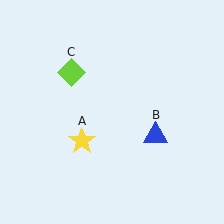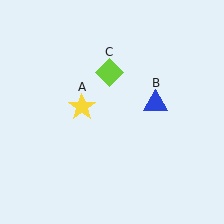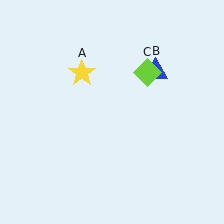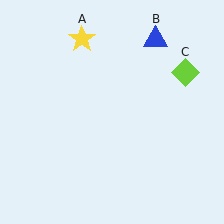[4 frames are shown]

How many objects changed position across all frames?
3 objects changed position: yellow star (object A), blue triangle (object B), lime diamond (object C).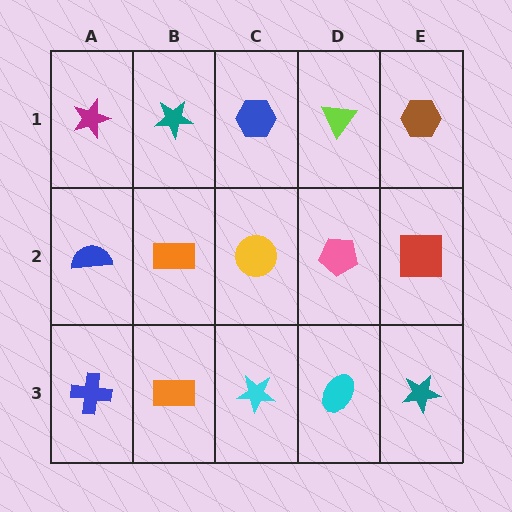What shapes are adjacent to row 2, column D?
A lime triangle (row 1, column D), a cyan ellipse (row 3, column D), a yellow circle (row 2, column C), a red square (row 2, column E).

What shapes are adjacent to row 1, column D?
A pink pentagon (row 2, column D), a blue hexagon (row 1, column C), a brown hexagon (row 1, column E).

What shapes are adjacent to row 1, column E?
A red square (row 2, column E), a lime triangle (row 1, column D).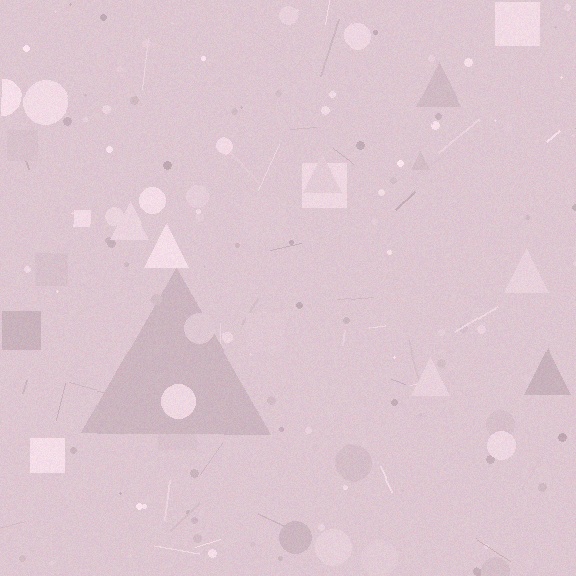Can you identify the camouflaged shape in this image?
The camouflaged shape is a triangle.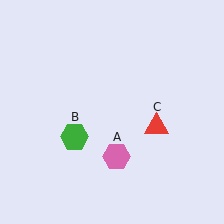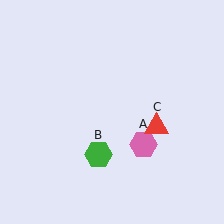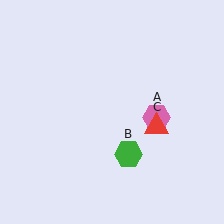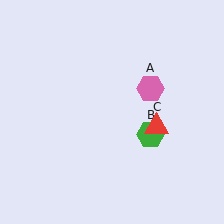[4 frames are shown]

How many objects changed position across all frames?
2 objects changed position: pink hexagon (object A), green hexagon (object B).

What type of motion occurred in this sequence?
The pink hexagon (object A), green hexagon (object B) rotated counterclockwise around the center of the scene.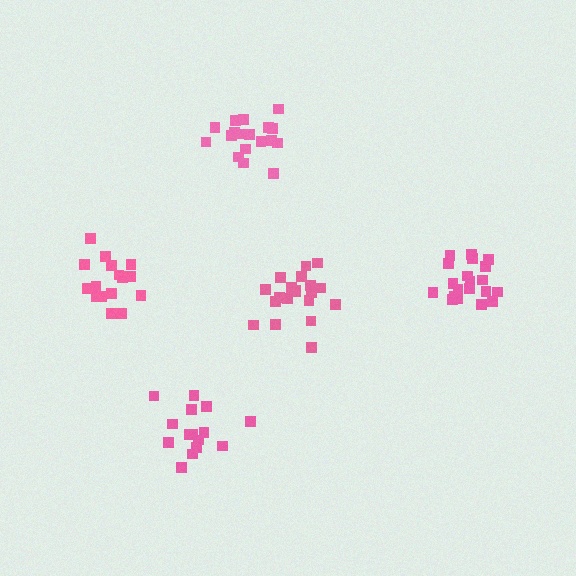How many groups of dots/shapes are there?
There are 5 groups.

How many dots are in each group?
Group 1: 17 dots, Group 2: 20 dots, Group 3: 20 dots, Group 4: 15 dots, Group 5: 18 dots (90 total).